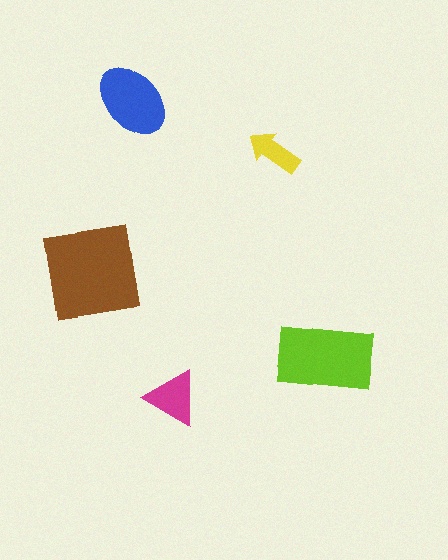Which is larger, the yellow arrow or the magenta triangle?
The magenta triangle.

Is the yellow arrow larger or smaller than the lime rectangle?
Smaller.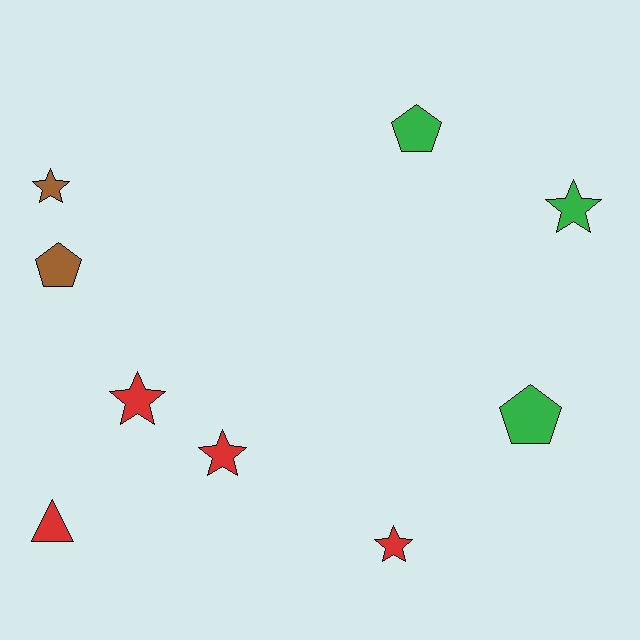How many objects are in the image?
There are 9 objects.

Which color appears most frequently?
Red, with 4 objects.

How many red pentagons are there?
There are no red pentagons.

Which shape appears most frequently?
Star, with 5 objects.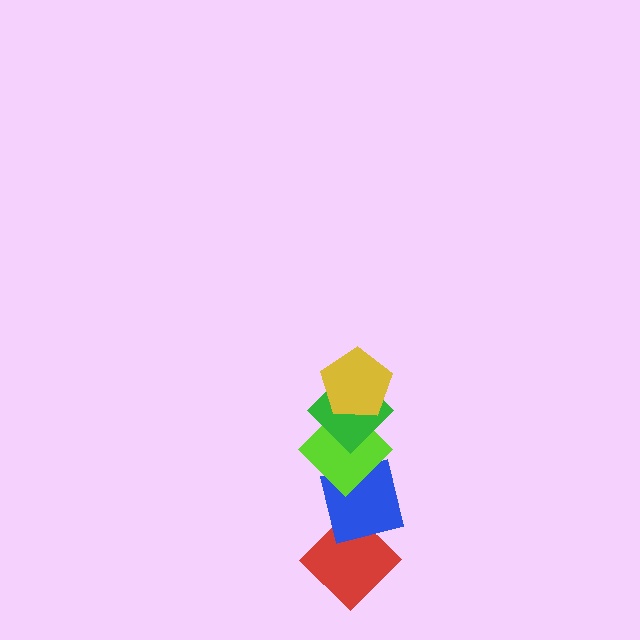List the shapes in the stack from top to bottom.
From top to bottom: the yellow pentagon, the green diamond, the lime diamond, the blue square, the red diamond.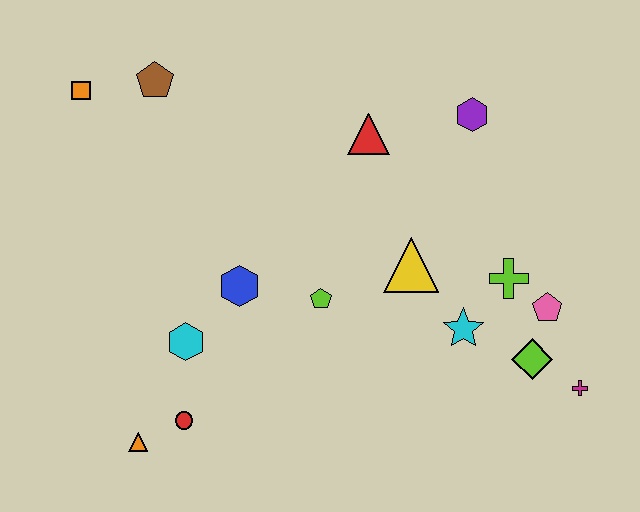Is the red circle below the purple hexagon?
Yes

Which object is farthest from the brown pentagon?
The magenta cross is farthest from the brown pentagon.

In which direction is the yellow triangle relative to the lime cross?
The yellow triangle is to the left of the lime cross.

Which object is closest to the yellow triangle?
The cyan star is closest to the yellow triangle.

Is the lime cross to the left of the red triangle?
No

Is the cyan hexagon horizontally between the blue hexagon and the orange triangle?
Yes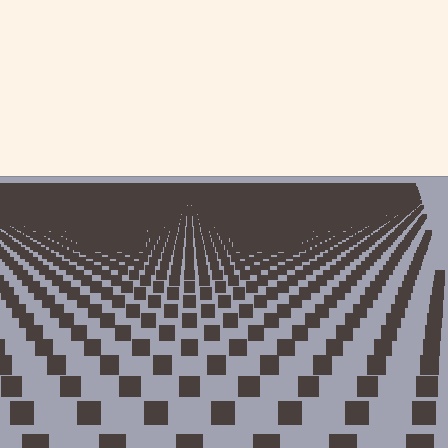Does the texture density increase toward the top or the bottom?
Density increases toward the top.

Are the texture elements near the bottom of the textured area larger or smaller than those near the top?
Larger. Near the bottom, elements are closer to the viewer and appear at a bigger on-screen size.